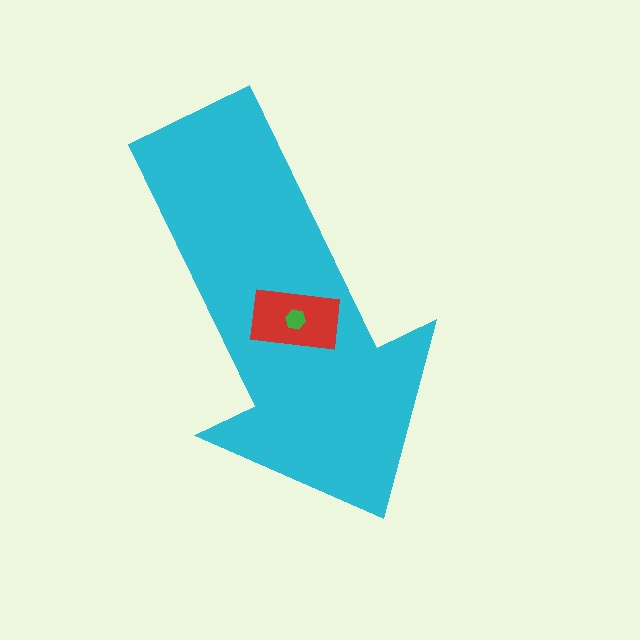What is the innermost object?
The green hexagon.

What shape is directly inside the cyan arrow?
The red rectangle.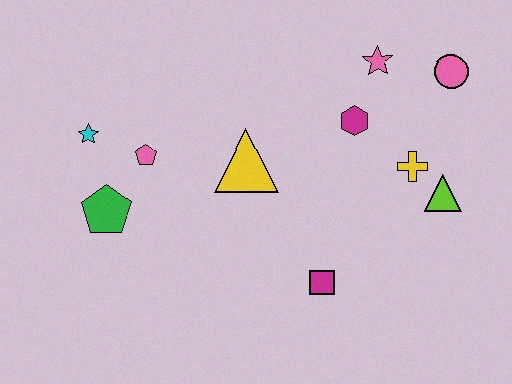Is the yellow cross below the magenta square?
No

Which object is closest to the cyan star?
The pink pentagon is closest to the cyan star.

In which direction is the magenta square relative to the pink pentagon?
The magenta square is to the right of the pink pentagon.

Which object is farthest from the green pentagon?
The pink circle is farthest from the green pentagon.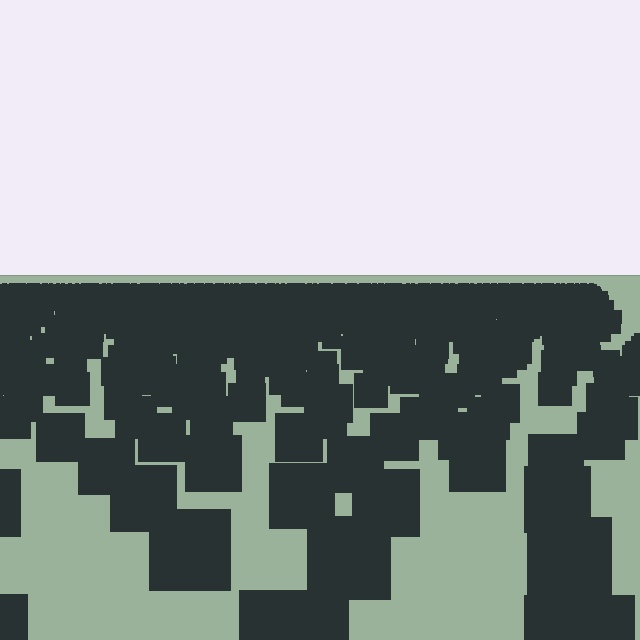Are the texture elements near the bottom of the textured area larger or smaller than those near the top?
Larger. Near the bottom, elements are closer to the viewer and appear at a bigger on-screen size.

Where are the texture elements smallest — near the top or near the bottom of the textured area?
Near the top.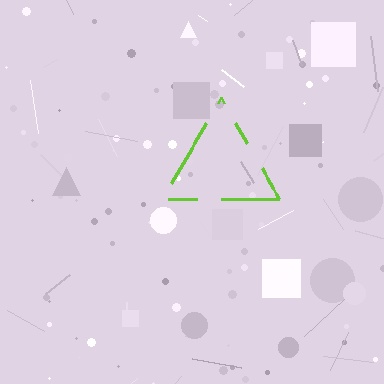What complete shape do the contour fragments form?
The contour fragments form a triangle.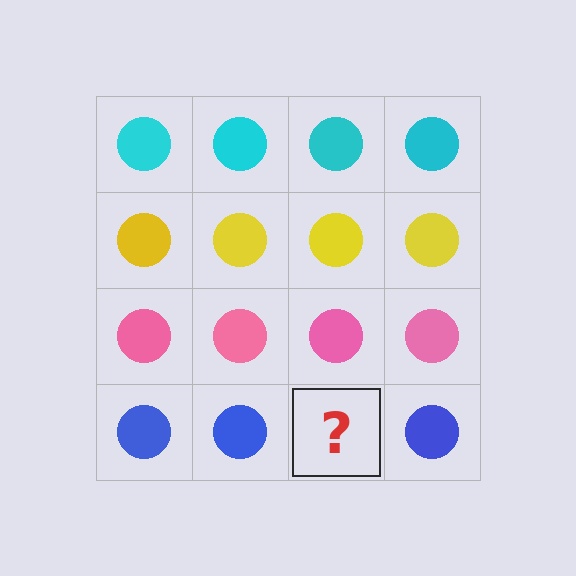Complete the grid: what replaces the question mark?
The question mark should be replaced with a blue circle.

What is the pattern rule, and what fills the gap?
The rule is that each row has a consistent color. The gap should be filled with a blue circle.